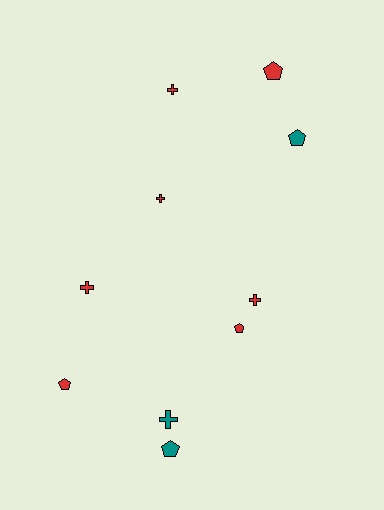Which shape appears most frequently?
Pentagon, with 5 objects.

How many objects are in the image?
There are 10 objects.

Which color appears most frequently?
Red, with 7 objects.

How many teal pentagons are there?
There are 2 teal pentagons.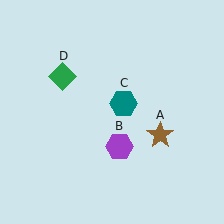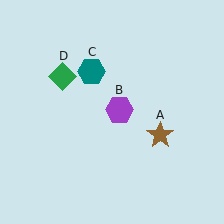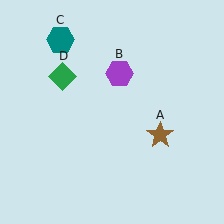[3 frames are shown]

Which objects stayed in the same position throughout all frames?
Brown star (object A) and green diamond (object D) remained stationary.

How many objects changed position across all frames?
2 objects changed position: purple hexagon (object B), teal hexagon (object C).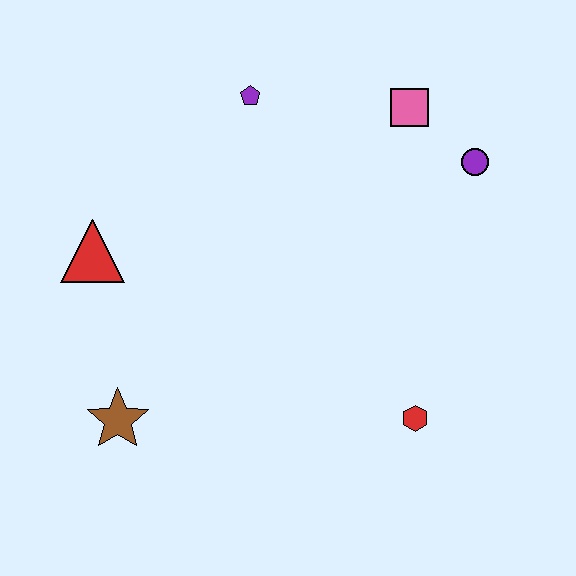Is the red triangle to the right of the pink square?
No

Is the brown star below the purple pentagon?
Yes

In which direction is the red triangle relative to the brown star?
The red triangle is above the brown star.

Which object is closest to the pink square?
The purple circle is closest to the pink square.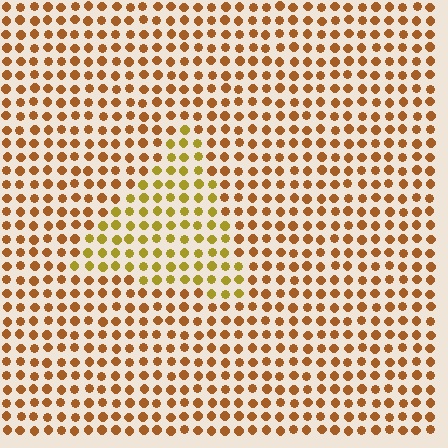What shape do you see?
I see a triangle.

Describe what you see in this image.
The image is filled with small brown elements in a uniform arrangement. A triangle-shaped region is visible where the elements are tinted to a slightly different hue, forming a subtle color boundary.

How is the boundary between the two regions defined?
The boundary is defined purely by a slight shift in hue (about 28 degrees). Spacing, size, and orientation are identical on both sides.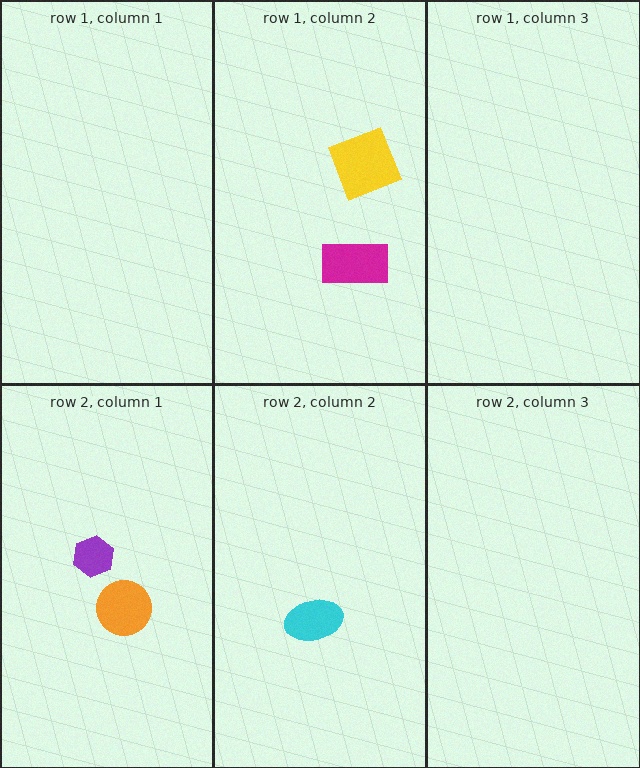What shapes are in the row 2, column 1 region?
The purple hexagon, the orange circle.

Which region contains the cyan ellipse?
The row 2, column 2 region.